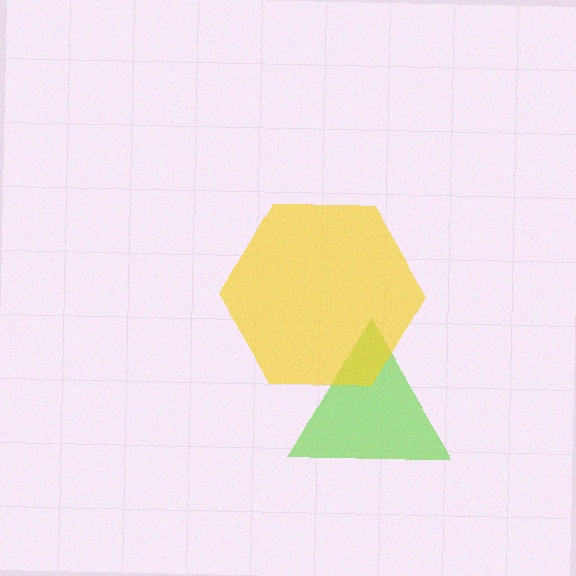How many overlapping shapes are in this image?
There are 2 overlapping shapes in the image.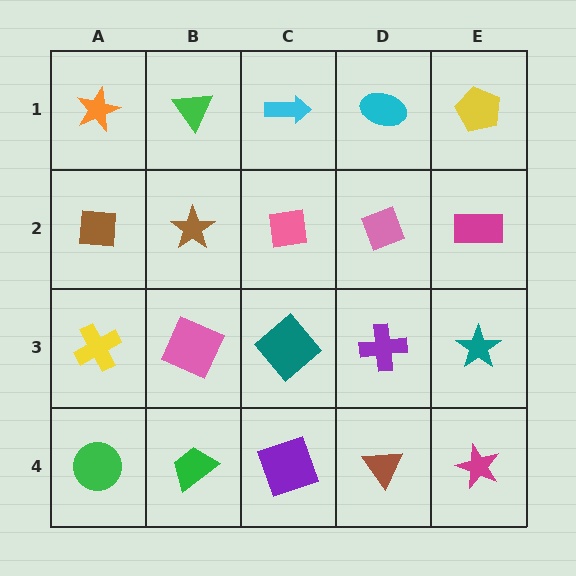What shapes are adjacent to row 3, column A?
A brown square (row 2, column A), a green circle (row 4, column A), a pink square (row 3, column B).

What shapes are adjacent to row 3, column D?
A pink diamond (row 2, column D), a brown triangle (row 4, column D), a teal diamond (row 3, column C), a teal star (row 3, column E).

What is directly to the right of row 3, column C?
A purple cross.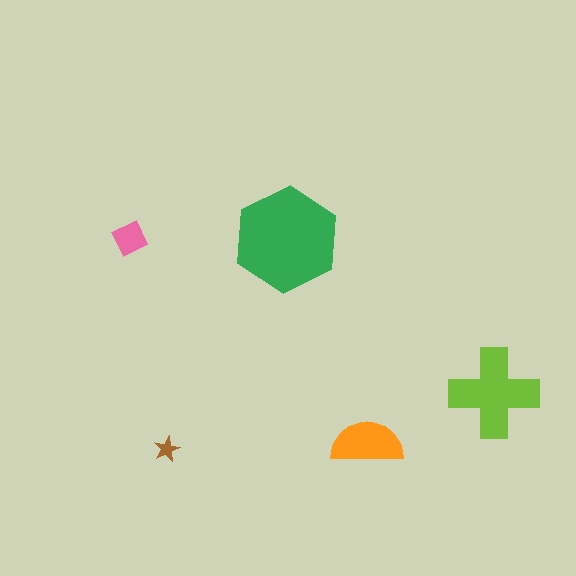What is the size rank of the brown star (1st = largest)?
5th.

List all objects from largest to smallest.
The green hexagon, the lime cross, the orange semicircle, the pink diamond, the brown star.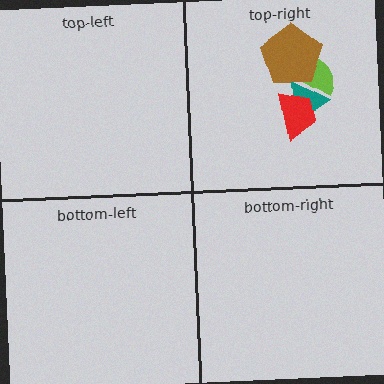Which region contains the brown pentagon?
The top-right region.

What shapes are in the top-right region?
The teal triangle, the lime semicircle, the brown pentagon, the red trapezoid.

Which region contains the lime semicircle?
The top-right region.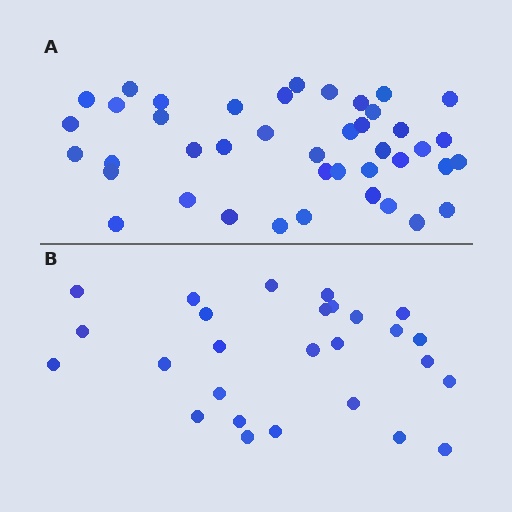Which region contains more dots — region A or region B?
Region A (the top region) has more dots.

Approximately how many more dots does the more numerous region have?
Region A has approximately 15 more dots than region B.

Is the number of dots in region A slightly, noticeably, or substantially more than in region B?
Region A has substantially more. The ratio is roughly 1.6 to 1.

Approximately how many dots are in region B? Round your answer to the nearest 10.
About 30 dots. (The exact count is 27, which rounds to 30.)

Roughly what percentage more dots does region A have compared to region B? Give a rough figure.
About 55% more.